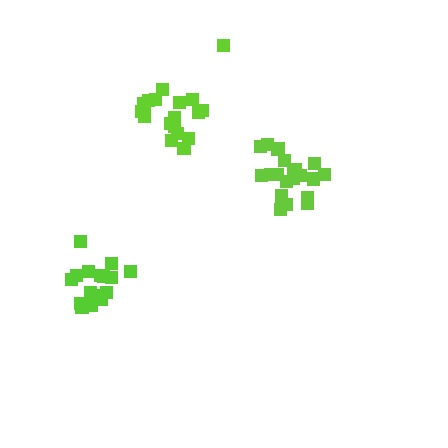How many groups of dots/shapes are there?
There are 3 groups.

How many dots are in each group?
Group 1: 16 dots, Group 2: 20 dots, Group 3: 20 dots (56 total).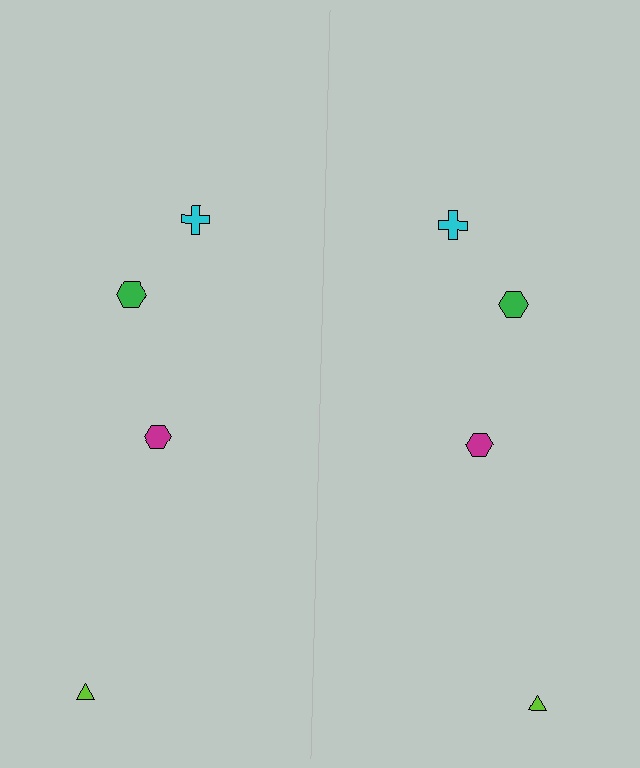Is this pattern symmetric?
Yes, this pattern has bilateral (reflection) symmetry.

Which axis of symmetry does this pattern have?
The pattern has a vertical axis of symmetry running through the center of the image.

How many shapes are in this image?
There are 8 shapes in this image.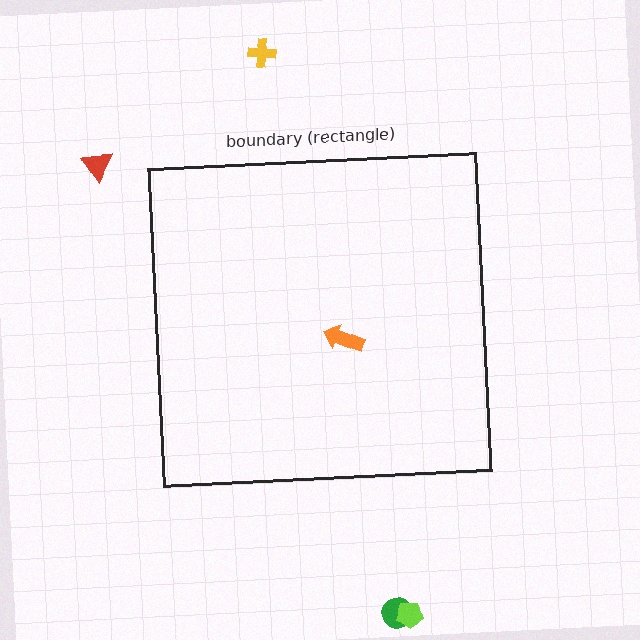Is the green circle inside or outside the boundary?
Outside.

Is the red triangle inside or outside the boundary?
Outside.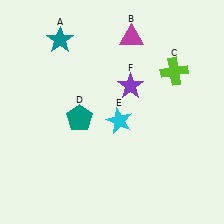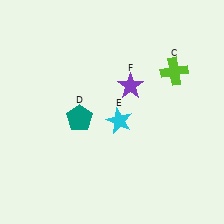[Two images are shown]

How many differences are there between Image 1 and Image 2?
There are 2 differences between the two images.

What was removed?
The teal star (A), the magenta triangle (B) were removed in Image 2.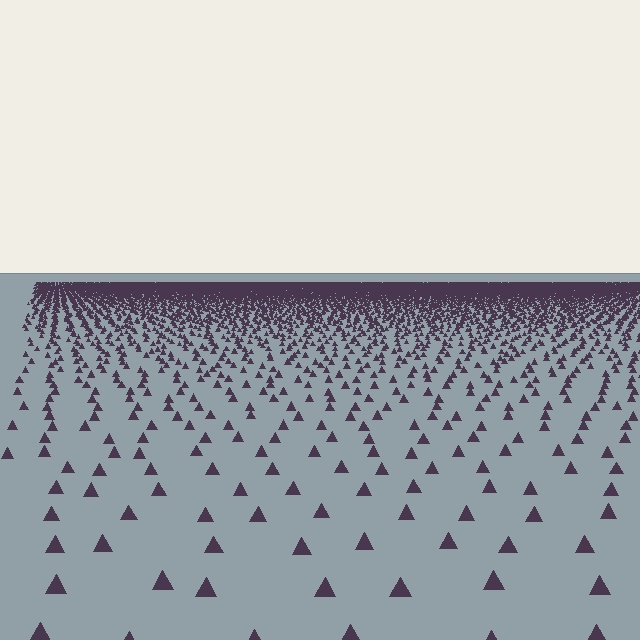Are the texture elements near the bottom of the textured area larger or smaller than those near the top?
Larger. Near the bottom, elements are closer to the viewer and appear at a bigger on-screen size.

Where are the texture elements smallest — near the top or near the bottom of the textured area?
Near the top.